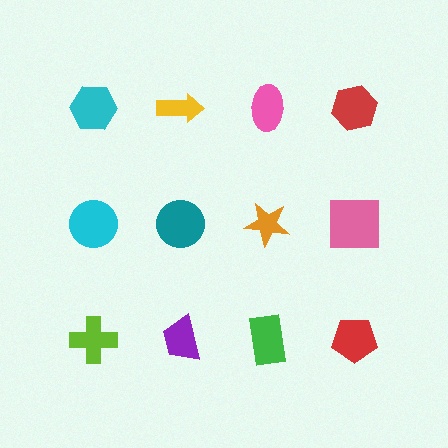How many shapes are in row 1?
4 shapes.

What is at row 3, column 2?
A purple trapezoid.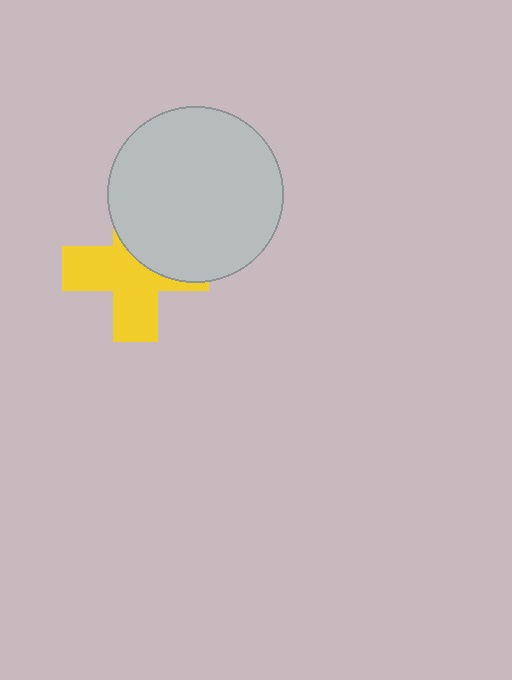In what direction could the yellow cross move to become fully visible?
The yellow cross could move toward the lower-left. That would shift it out from behind the light gray circle entirely.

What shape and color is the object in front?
The object in front is a light gray circle.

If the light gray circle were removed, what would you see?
You would see the complete yellow cross.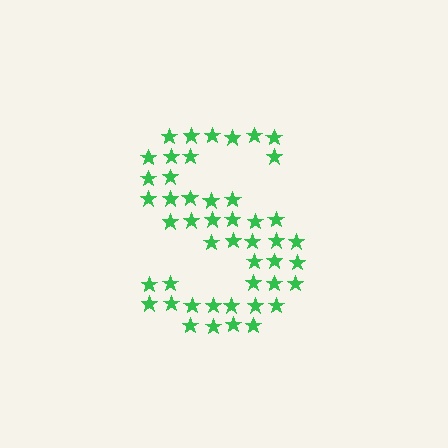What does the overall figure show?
The overall figure shows the letter S.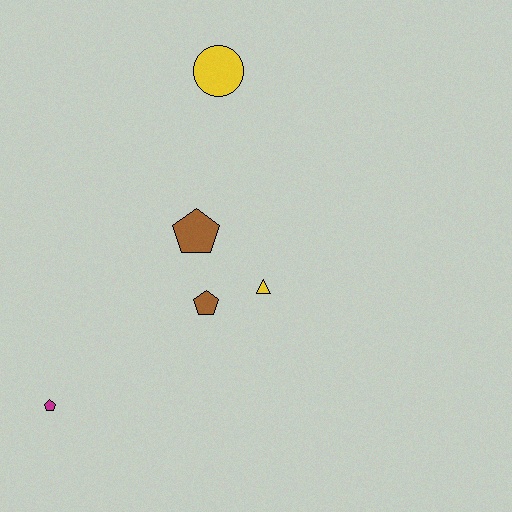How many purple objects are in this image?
There are no purple objects.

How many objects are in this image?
There are 5 objects.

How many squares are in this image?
There are no squares.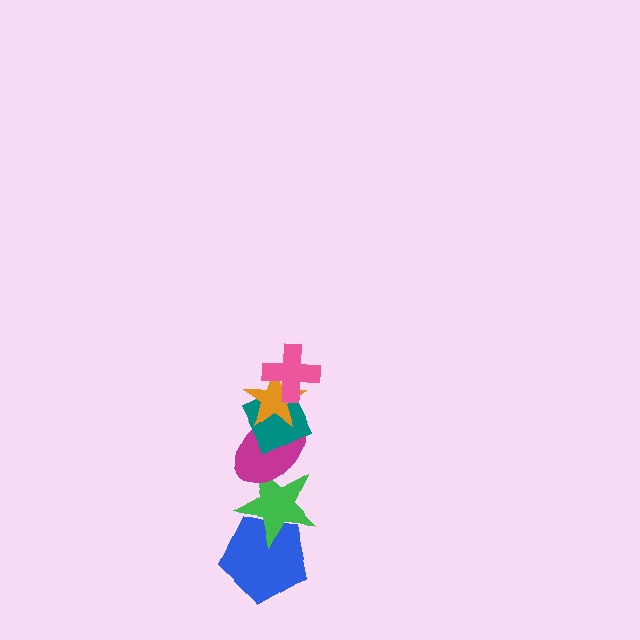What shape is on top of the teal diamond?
The orange star is on top of the teal diamond.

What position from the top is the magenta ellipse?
The magenta ellipse is 4th from the top.